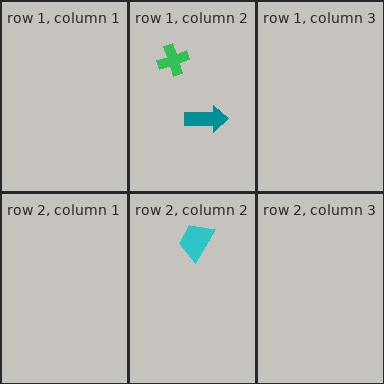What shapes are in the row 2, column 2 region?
The cyan trapezoid.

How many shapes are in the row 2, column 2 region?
1.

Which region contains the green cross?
The row 1, column 2 region.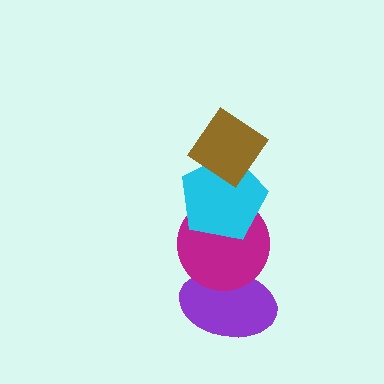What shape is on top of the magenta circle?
The cyan pentagon is on top of the magenta circle.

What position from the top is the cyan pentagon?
The cyan pentagon is 2nd from the top.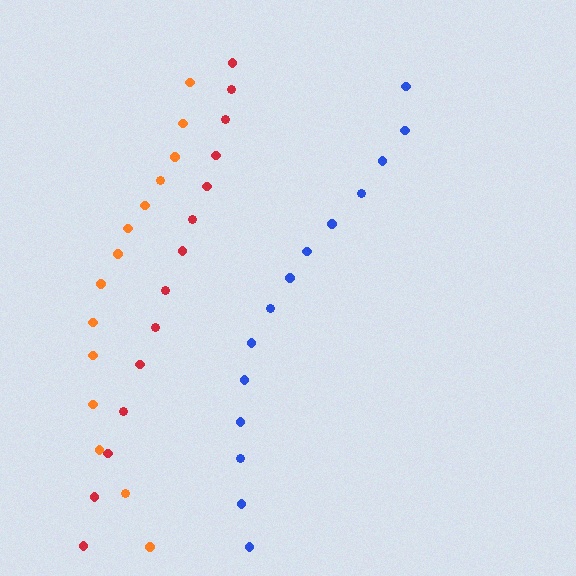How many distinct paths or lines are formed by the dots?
There are 3 distinct paths.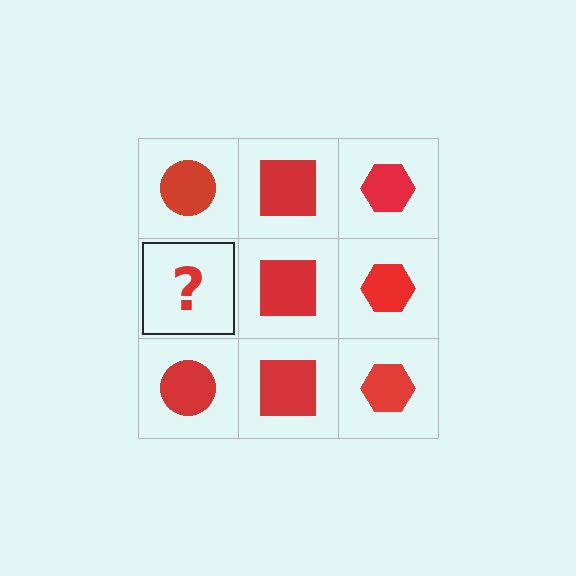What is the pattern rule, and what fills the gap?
The rule is that each column has a consistent shape. The gap should be filled with a red circle.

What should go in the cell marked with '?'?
The missing cell should contain a red circle.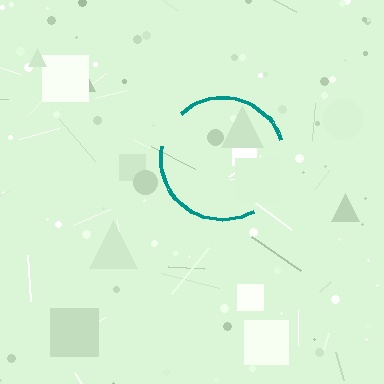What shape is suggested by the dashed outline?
The dashed outline suggests a circle.